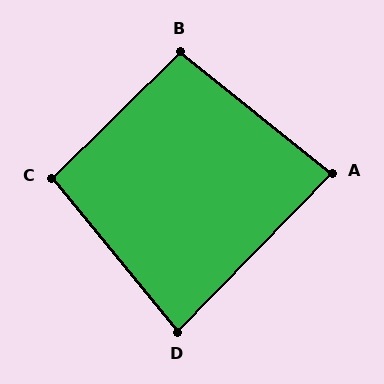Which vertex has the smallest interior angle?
D, at approximately 83 degrees.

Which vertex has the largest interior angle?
B, at approximately 97 degrees.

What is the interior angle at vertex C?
Approximately 95 degrees (obtuse).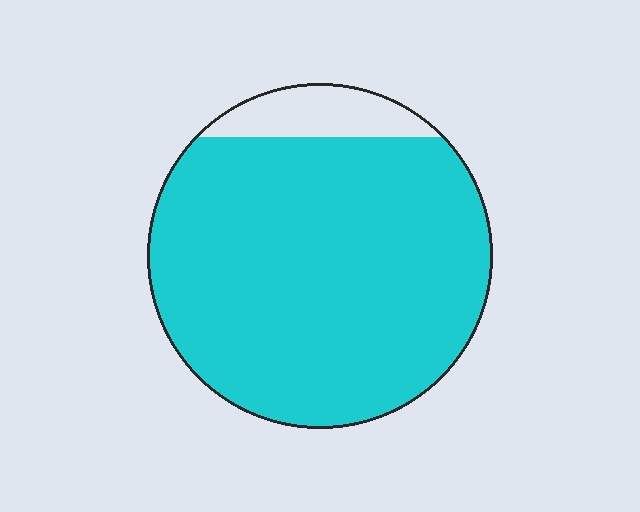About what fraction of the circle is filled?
About nine tenths (9/10).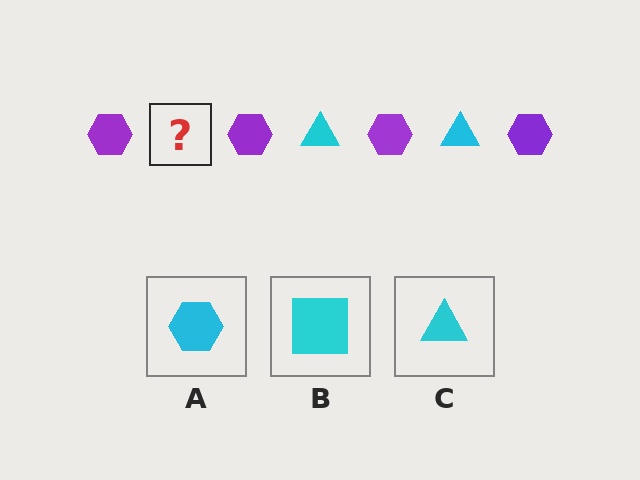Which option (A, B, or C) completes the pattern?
C.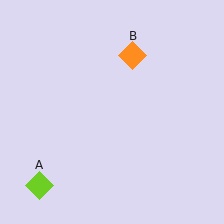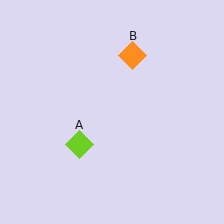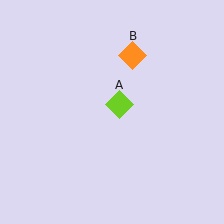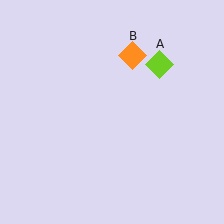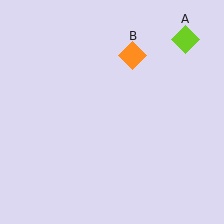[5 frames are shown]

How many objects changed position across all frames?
1 object changed position: lime diamond (object A).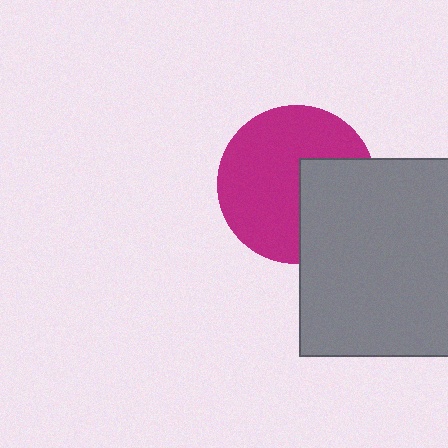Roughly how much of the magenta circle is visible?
Most of it is visible (roughly 66%).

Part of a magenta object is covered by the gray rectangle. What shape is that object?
It is a circle.